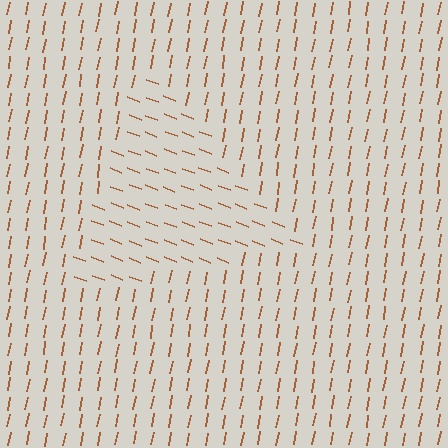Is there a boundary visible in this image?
Yes, there is a texture boundary formed by a change in line orientation.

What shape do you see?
I see a triangle.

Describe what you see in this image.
The image is filled with small brown line segments. A triangle region in the image has lines oriented differently from the surrounding lines, creating a visible texture boundary.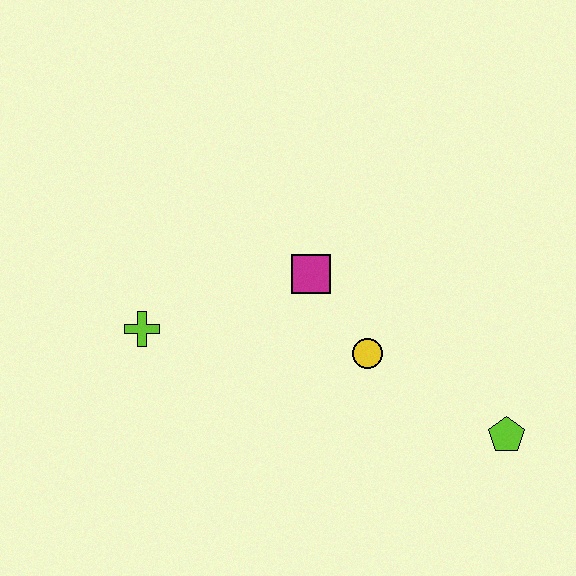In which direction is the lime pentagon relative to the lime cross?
The lime pentagon is to the right of the lime cross.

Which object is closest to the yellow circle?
The magenta square is closest to the yellow circle.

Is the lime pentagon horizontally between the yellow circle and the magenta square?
No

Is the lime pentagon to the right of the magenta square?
Yes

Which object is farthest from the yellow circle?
The lime cross is farthest from the yellow circle.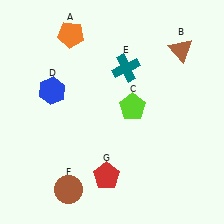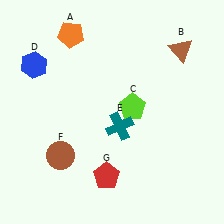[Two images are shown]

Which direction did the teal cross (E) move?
The teal cross (E) moved down.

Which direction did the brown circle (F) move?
The brown circle (F) moved up.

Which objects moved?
The objects that moved are: the blue hexagon (D), the teal cross (E), the brown circle (F).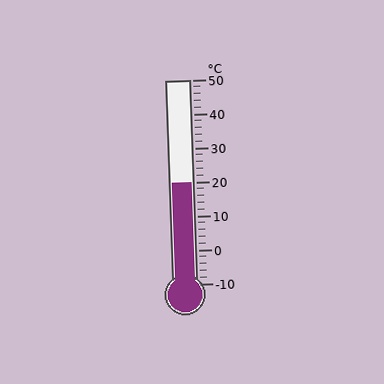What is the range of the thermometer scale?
The thermometer scale ranges from -10°C to 50°C.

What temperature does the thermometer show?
The thermometer shows approximately 20°C.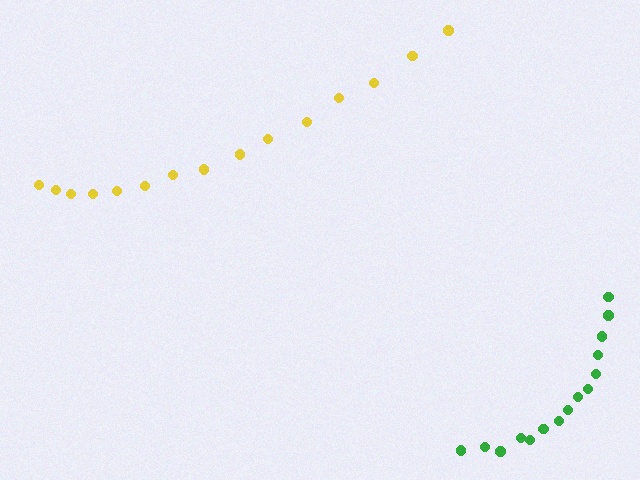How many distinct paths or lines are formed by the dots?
There are 2 distinct paths.